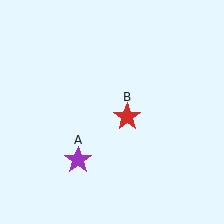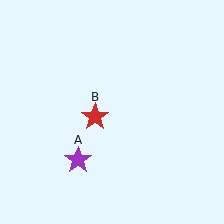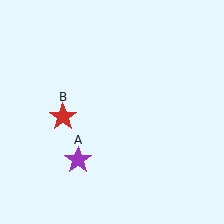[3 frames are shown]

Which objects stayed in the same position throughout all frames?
Purple star (object A) remained stationary.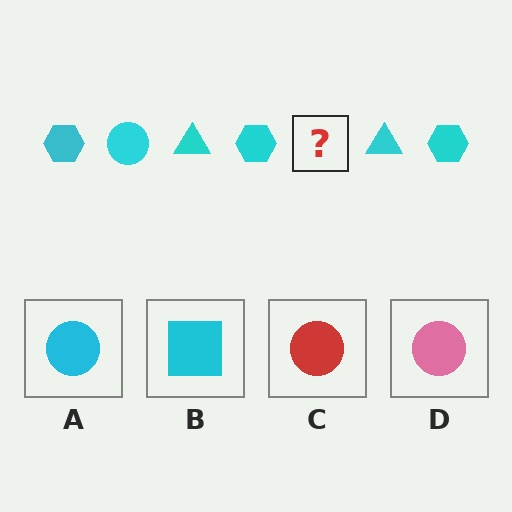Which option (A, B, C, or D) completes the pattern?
A.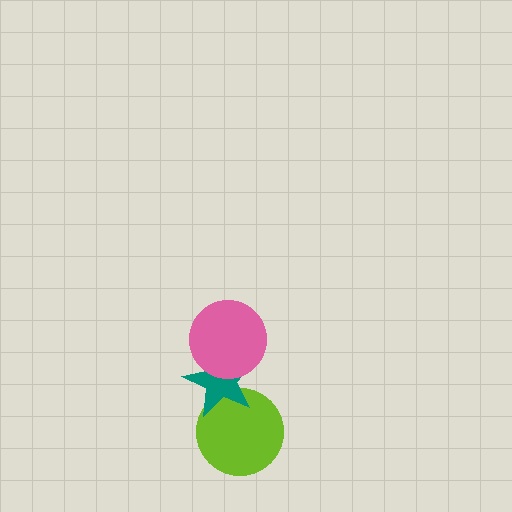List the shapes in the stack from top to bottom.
From top to bottom: the pink circle, the teal star, the lime circle.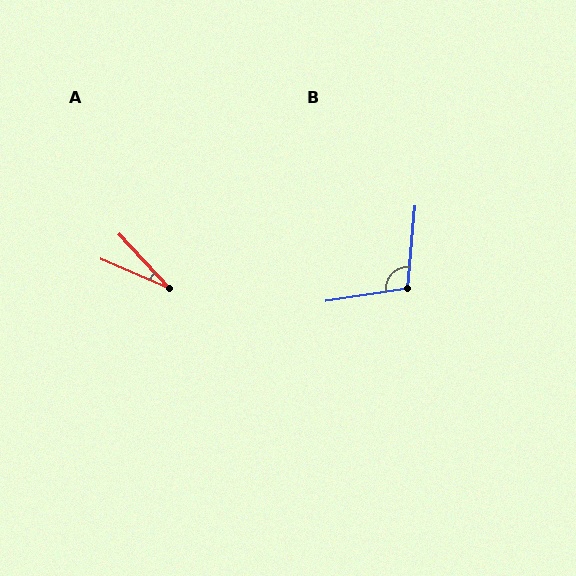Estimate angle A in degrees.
Approximately 24 degrees.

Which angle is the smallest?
A, at approximately 24 degrees.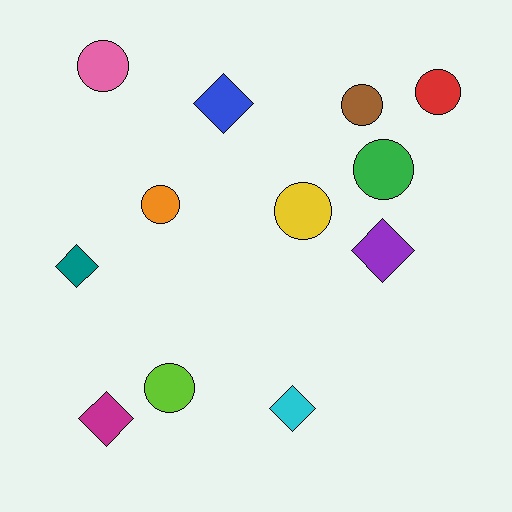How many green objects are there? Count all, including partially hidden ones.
There is 1 green object.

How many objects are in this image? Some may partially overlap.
There are 12 objects.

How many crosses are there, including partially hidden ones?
There are no crosses.